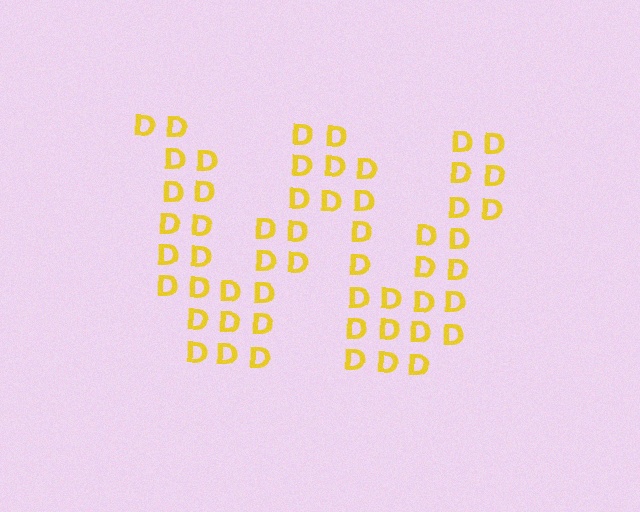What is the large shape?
The large shape is the letter W.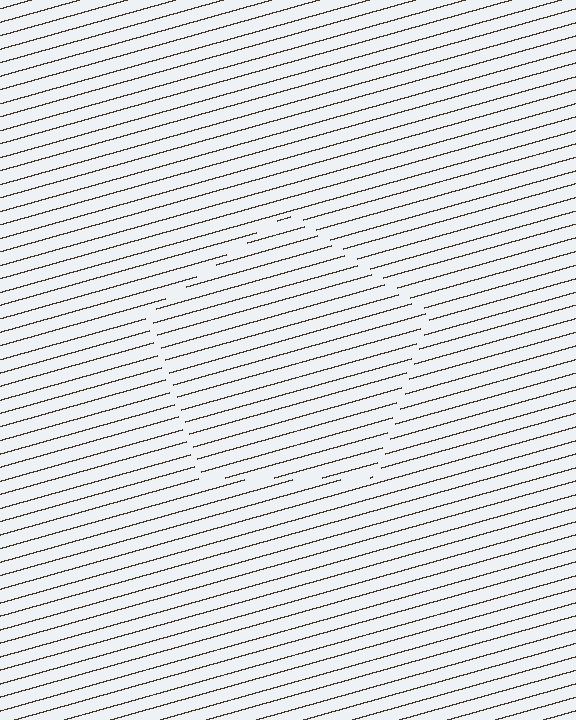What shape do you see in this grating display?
An illusory pentagon. The interior of the shape contains the same grating, shifted by half a period — the contour is defined by the phase discontinuity where line-ends from the inner and outer gratings abut.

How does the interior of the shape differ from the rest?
The interior of the shape contains the same grating, shifted by half a period — the contour is defined by the phase discontinuity where line-ends from the inner and outer gratings abut.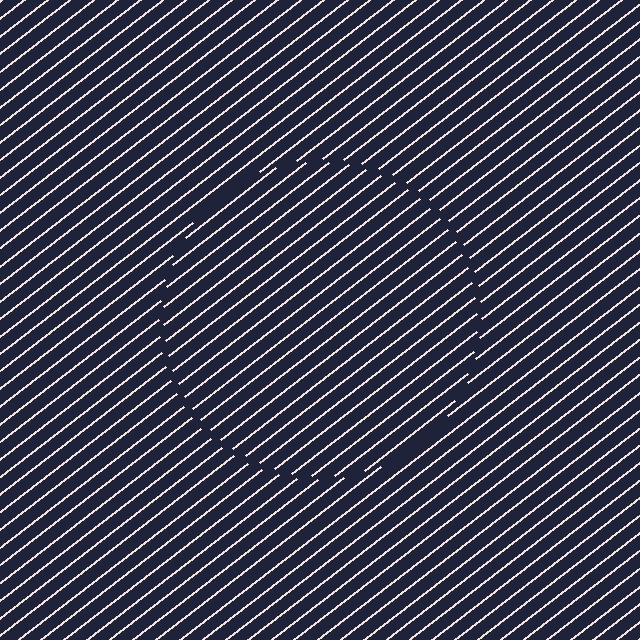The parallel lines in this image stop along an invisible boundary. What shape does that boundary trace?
An illusory circle. The interior of the shape contains the same grating, shifted by half a period — the contour is defined by the phase discontinuity where line-ends from the inner and outer gratings abut.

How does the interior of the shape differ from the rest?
The interior of the shape contains the same grating, shifted by half a period — the contour is defined by the phase discontinuity where line-ends from the inner and outer gratings abut.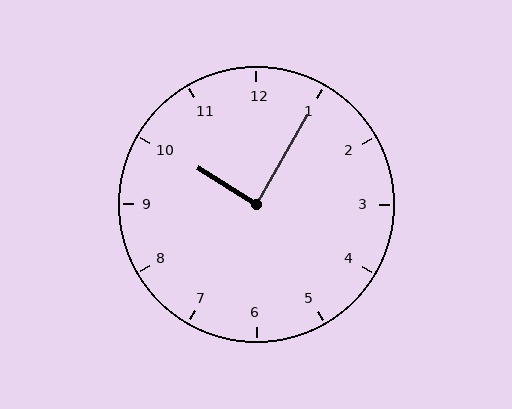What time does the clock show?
10:05.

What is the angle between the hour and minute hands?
Approximately 88 degrees.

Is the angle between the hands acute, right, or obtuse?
It is right.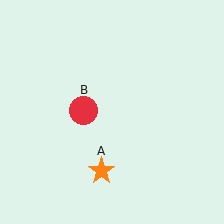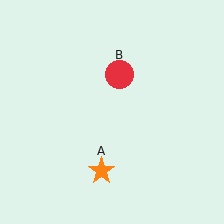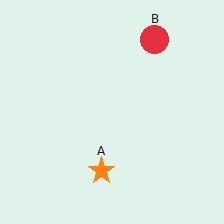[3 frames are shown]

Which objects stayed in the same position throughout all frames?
Orange star (object A) remained stationary.